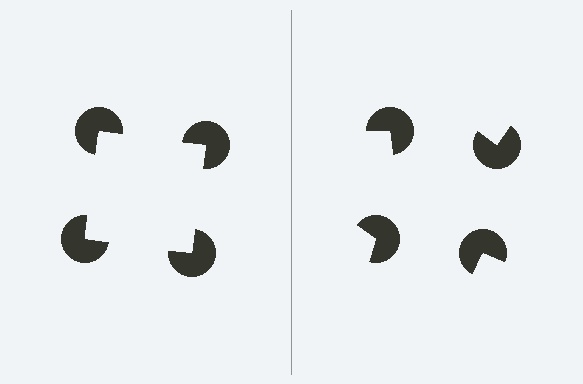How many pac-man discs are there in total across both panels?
8 — 4 on each side.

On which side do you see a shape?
An illusory square appears on the left side. On the right side the wedge cuts are rotated, so no coherent shape forms.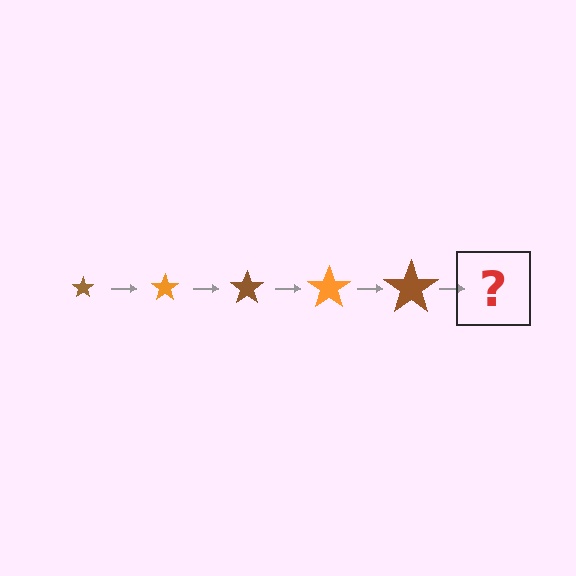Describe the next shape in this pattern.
It should be an orange star, larger than the previous one.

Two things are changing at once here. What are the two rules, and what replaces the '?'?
The two rules are that the star grows larger each step and the color cycles through brown and orange. The '?' should be an orange star, larger than the previous one.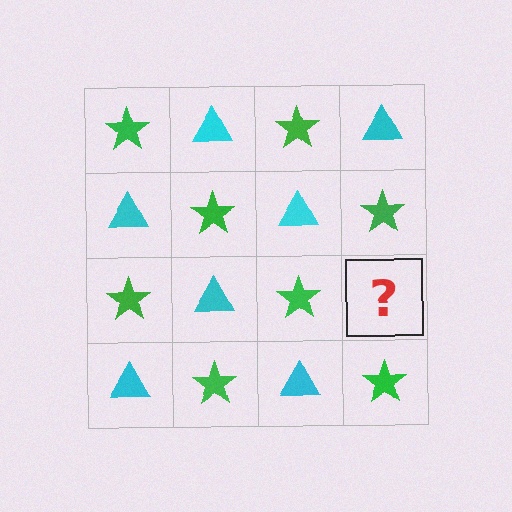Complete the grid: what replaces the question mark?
The question mark should be replaced with a cyan triangle.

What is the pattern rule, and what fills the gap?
The rule is that it alternates green star and cyan triangle in a checkerboard pattern. The gap should be filled with a cyan triangle.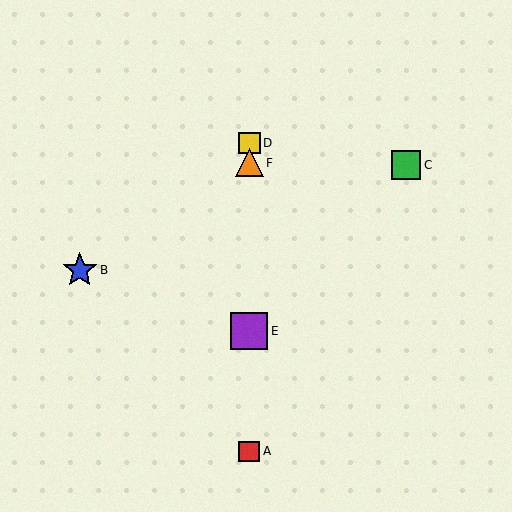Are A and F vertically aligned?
Yes, both are at x≈249.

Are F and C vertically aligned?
No, F is at x≈249 and C is at x≈406.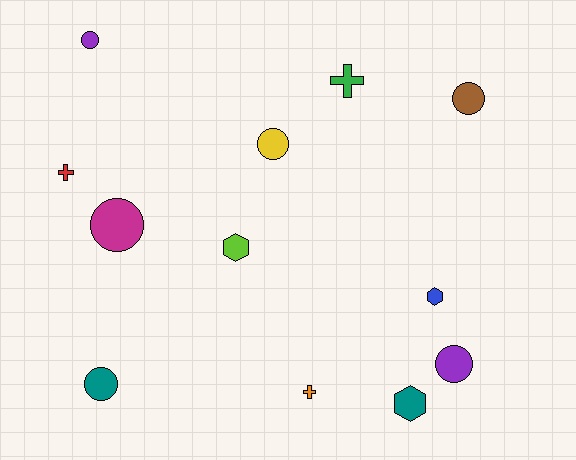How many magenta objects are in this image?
There is 1 magenta object.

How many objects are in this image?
There are 12 objects.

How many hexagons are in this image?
There are 3 hexagons.